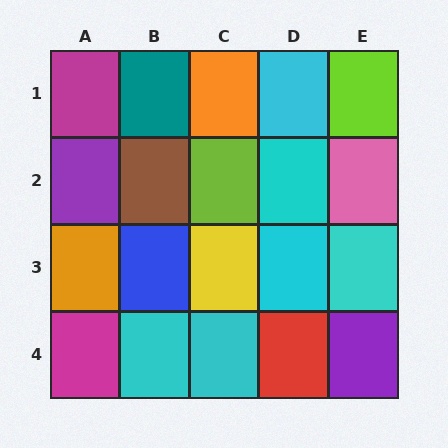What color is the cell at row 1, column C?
Orange.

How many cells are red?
1 cell is red.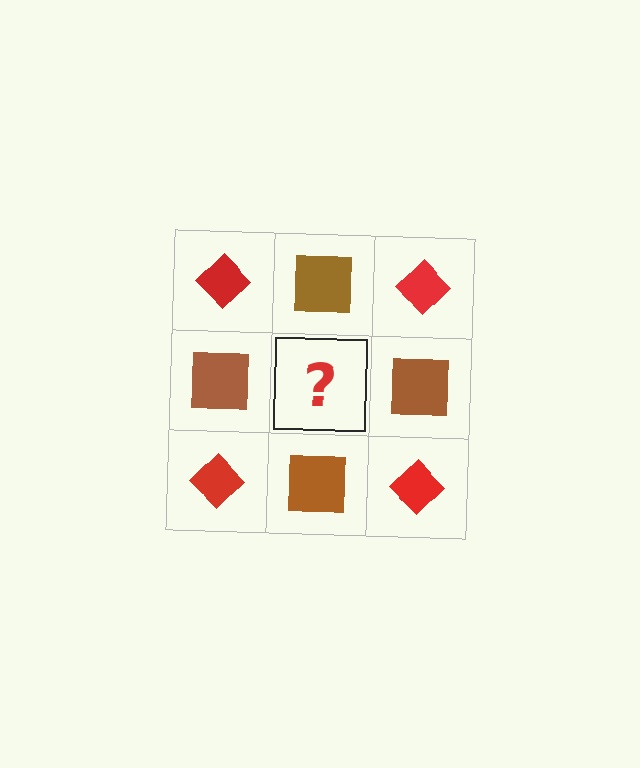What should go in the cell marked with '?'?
The missing cell should contain a red diamond.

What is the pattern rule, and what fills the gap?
The rule is that it alternates red diamond and brown square in a checkerboard pattern. The gap should be filled with a red diamond.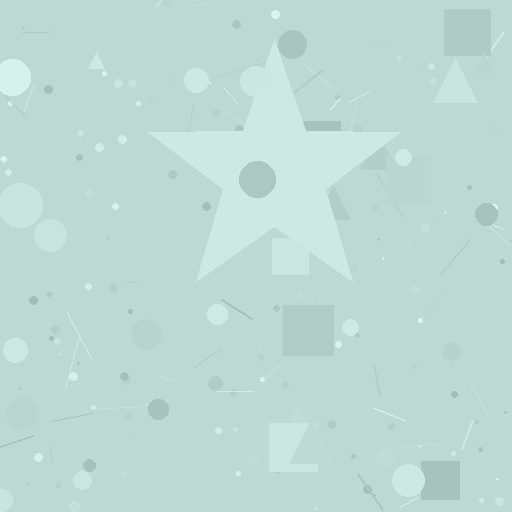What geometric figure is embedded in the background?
A star is embedded in the background.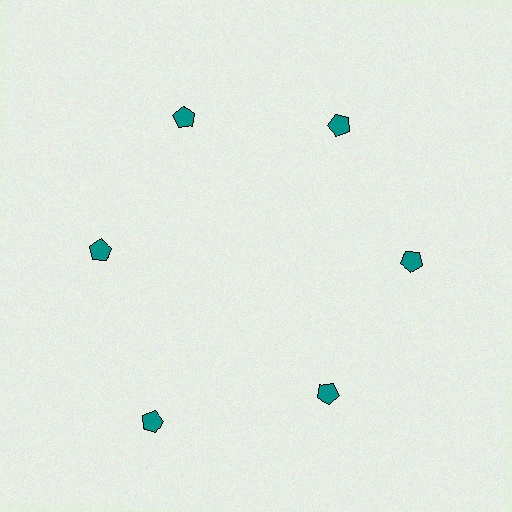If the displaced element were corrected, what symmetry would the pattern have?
It would have 6-fold rotational symmetry — the pattern would map onto itself every 60 degrees.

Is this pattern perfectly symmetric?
No. The 6 teal pentagons are arranged in a ring, but one element near the 7 o'clock position is pushed outward from the center, breaking the 6-fold rotational symmetry.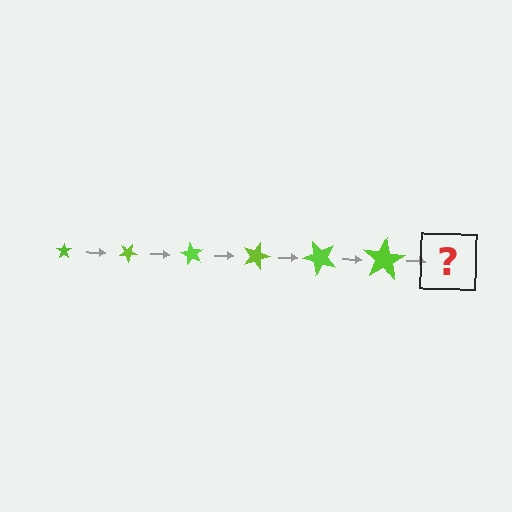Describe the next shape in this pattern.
It should be a star, larger than the previous one and rotated 180 degrees from the start.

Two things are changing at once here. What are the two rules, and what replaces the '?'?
The two rules are that the star grows larger each step and it rotates 30 degrees each step. The '?' should be a star, larger than the previous one and rotated 180 degrees from the start.